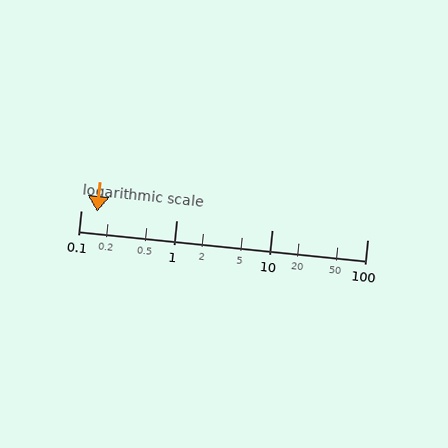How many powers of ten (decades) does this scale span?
The scale spans 3 decades, from 0.1 to 100.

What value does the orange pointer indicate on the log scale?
The pointer indicates approximately 0.15.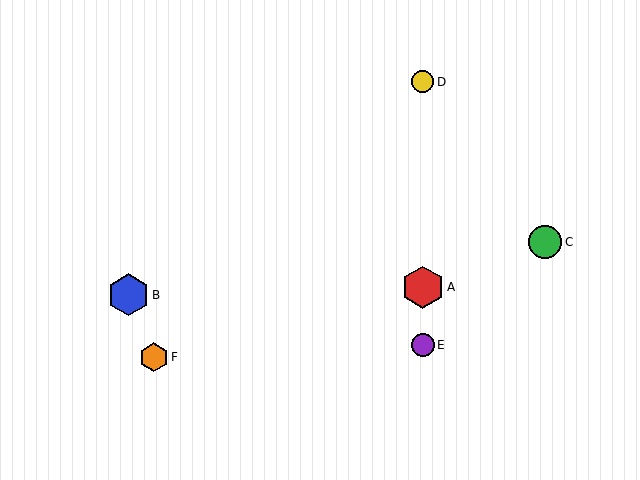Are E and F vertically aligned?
No, E is at x≈423 and F is at x≈154.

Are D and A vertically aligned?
Yes, both are at x≈423.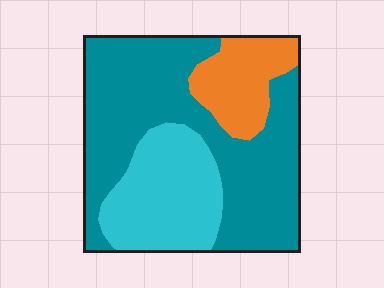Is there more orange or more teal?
Teal.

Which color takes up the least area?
Orange, at roughly 15%.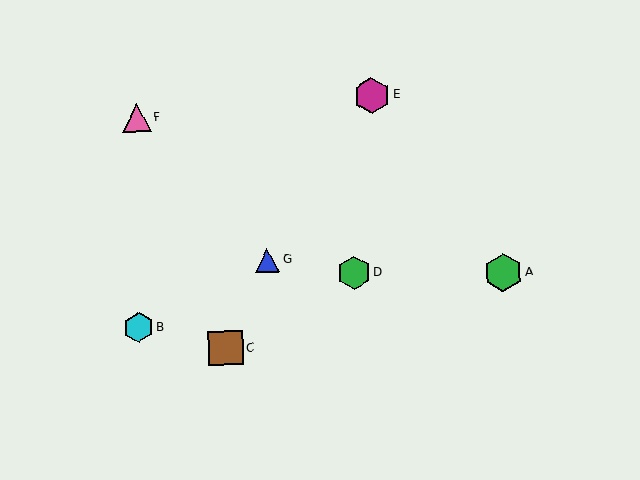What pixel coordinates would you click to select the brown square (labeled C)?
Click at (226, 348) to select the brown square C.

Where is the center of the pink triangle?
The center of the pink triangle is at (137, 118).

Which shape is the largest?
The green hexagon (labeled A) is the largest.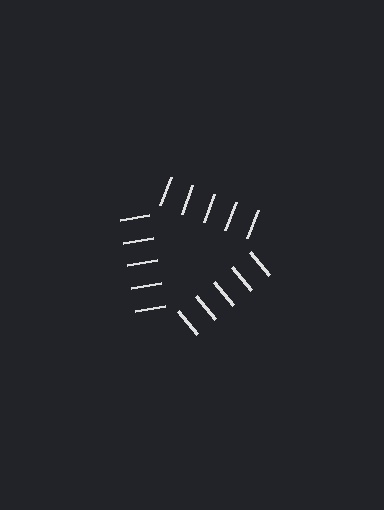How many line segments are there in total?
15 — 5 along each of the 3 edges.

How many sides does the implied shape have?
3 sides — the line-ends trace a triangle.